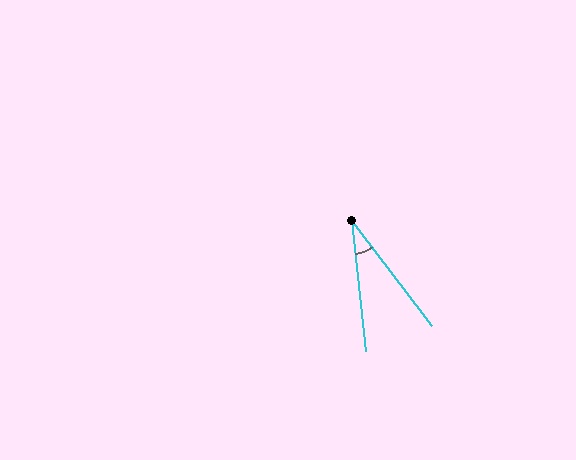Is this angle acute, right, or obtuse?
It is acute.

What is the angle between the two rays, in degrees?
Approximately 31 degrees.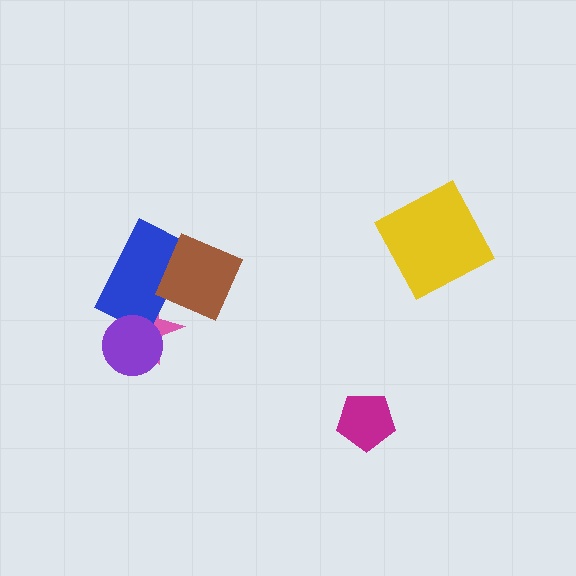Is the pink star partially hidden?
Yes, it is partially covered by another shape.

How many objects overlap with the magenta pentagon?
0 objects overlap with the magenta pentagon.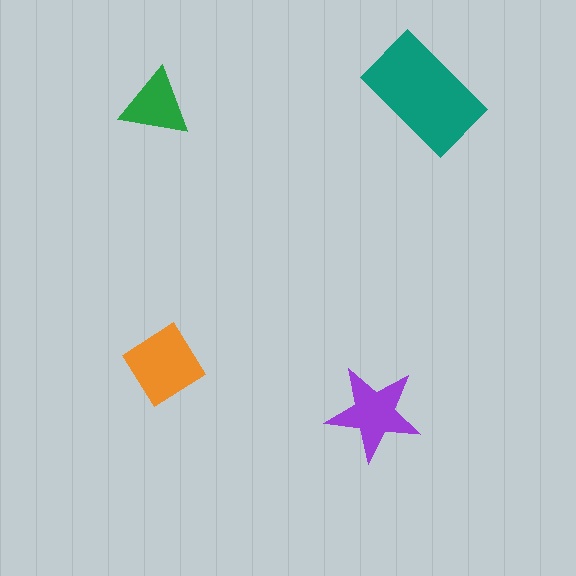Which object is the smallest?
The green triangle.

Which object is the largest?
The teal rectangle.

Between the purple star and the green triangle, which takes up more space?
The purple star.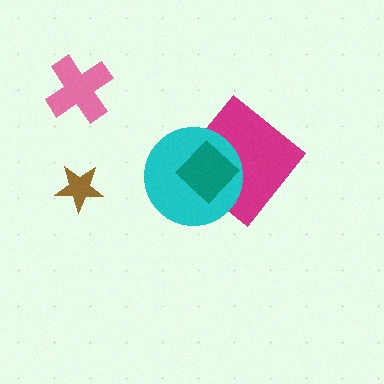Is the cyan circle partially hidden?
Yes, it is partially covered by another shape.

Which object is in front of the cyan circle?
The teal diamond is in front of the cyan circle.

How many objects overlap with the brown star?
0 objects overlap with the brown star.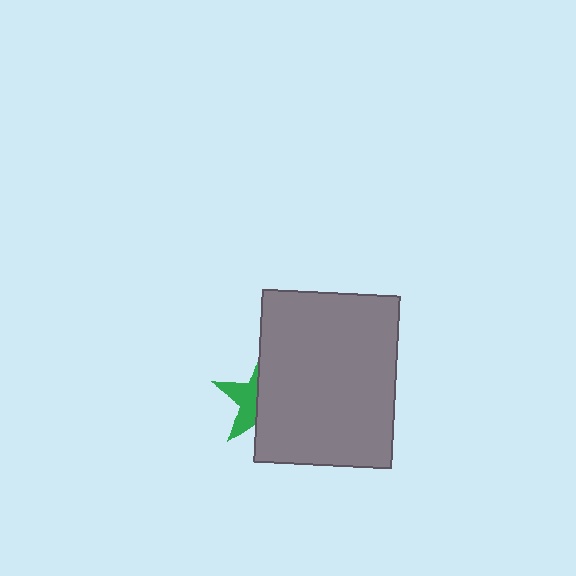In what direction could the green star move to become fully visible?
The green star could move left. That would shift it out from behind the gray rectangle entirely.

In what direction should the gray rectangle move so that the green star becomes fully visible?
The gray rectangle should move right. That is the shortest direction to clear the overlap and leave the green star fully visible.